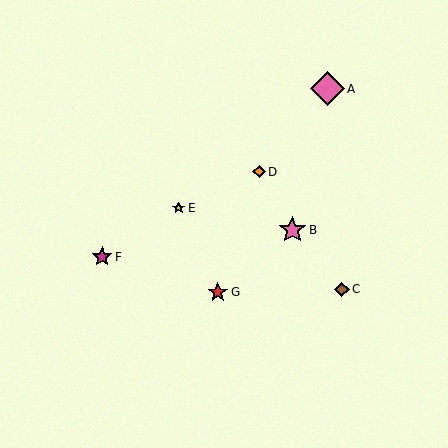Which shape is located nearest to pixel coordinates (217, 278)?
The red star (labeled G) at (218, 292) is nearest to that location.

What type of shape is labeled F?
Shape F is a magenta star.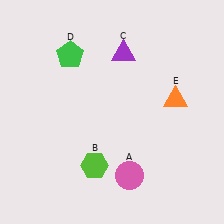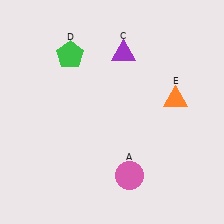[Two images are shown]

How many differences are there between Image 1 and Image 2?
There is 1 difference between the two images.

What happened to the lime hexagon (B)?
The lime hexagon (B) was removed in Image 2. It was in the bottom-left area of Image 1.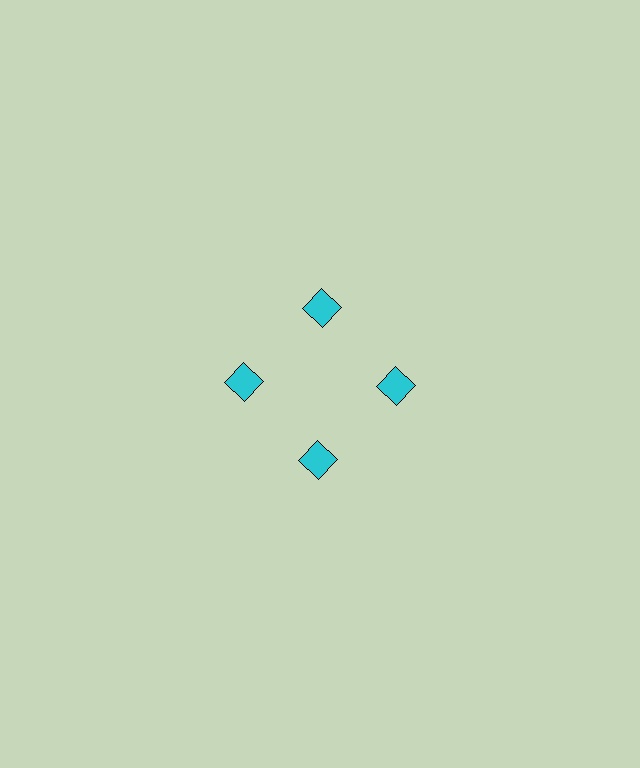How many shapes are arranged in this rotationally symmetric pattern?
There are 4 shapes, arranged in 4 groups of 1.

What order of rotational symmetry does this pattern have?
This pattern has 4-fold rotational symmetry.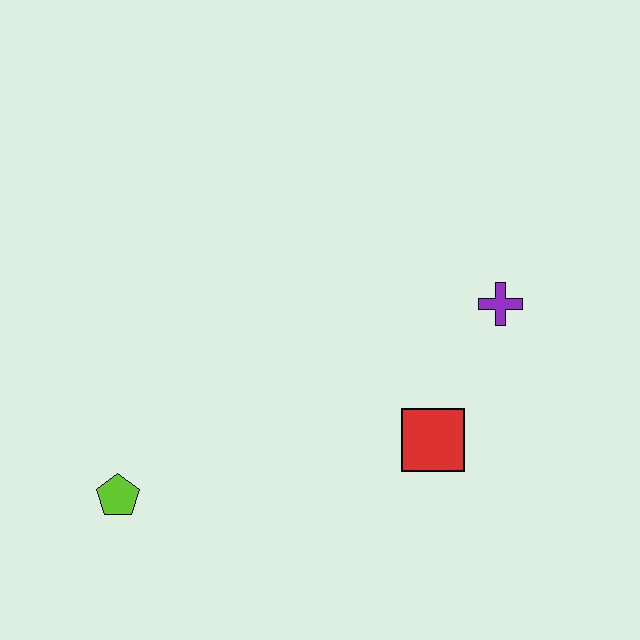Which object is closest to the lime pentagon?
The red square is closest to the lime pentagon.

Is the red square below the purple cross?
Yes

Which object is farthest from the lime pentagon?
The purple cross is farthest from the lime pentagon.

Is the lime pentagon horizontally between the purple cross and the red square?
No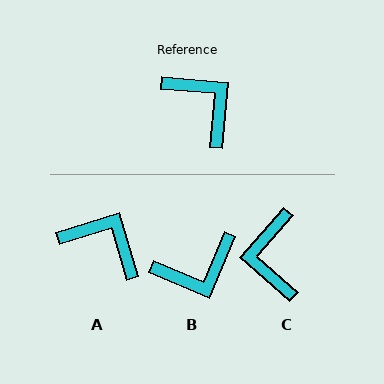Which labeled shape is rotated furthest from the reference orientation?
C, about 143 degrees away.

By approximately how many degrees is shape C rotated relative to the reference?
Approximately 143 degrees counter-clockwise.